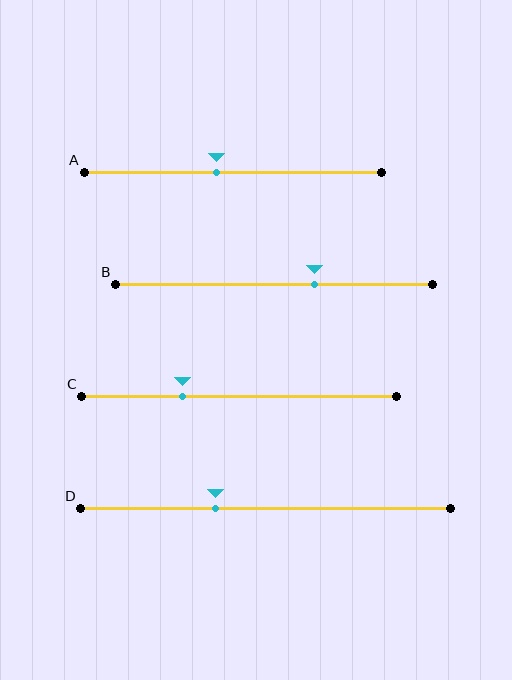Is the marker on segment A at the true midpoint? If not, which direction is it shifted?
No, the marker on segment A is shifted to the left by about 6% of the segment length.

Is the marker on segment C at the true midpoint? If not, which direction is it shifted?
No, the marker on segment C is shifted to the left by about 18% of the segment length.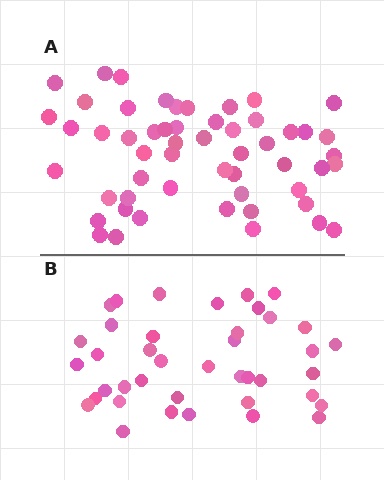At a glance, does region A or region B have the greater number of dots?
Region A (the top region) has more dots.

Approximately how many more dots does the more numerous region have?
Region A has approximately 15 more dots than region B.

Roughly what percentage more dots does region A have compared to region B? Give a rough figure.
About 35% more.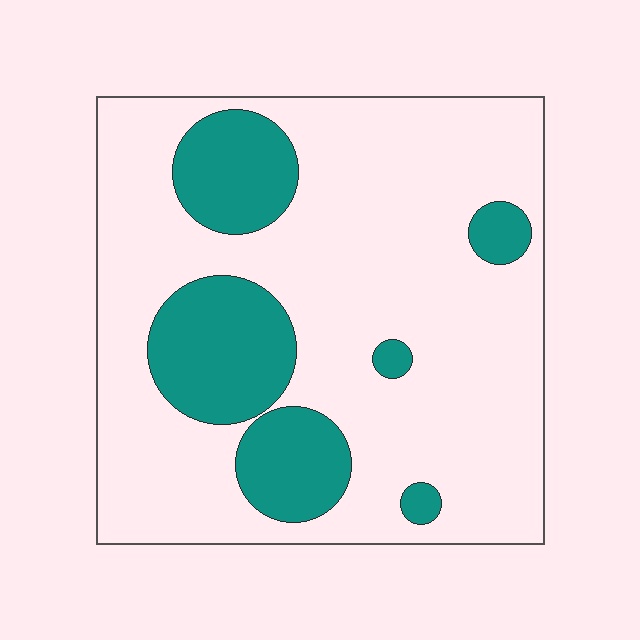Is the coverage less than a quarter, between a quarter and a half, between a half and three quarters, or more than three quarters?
Less than a quarter.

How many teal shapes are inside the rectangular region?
6.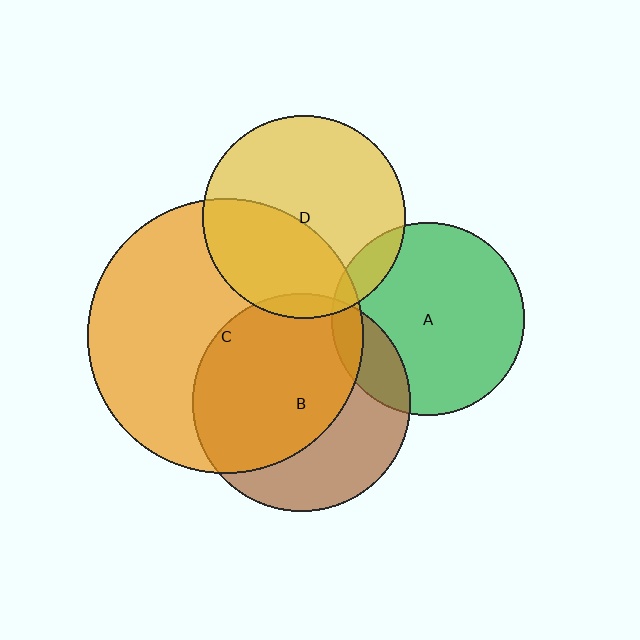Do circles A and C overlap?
Yes.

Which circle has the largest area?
Circle C (orange).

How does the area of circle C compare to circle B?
Approximately 1.6 times.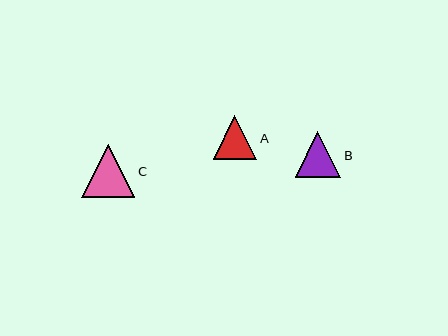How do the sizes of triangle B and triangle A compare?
Triangle B and triangle A are approximately the same size.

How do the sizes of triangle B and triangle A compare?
Triangle B and triangle A are approximately the same size.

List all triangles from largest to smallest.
From largest to smallest: C, B, A.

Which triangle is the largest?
Triangle C is the largest with a size of approximately 53 pixels.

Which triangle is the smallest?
Triangle A is the smallest with a size of approximately 43 pixels.